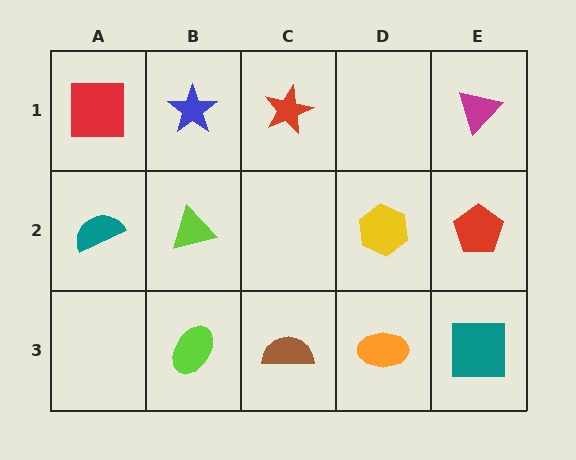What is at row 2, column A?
A teal semicircle.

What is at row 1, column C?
A red star.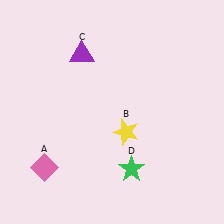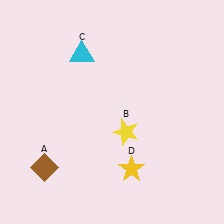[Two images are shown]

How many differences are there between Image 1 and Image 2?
There are 3 differences between the two images.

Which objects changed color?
A changed from pink to brown. C changed from purple to cyan. D changed from green to yellow.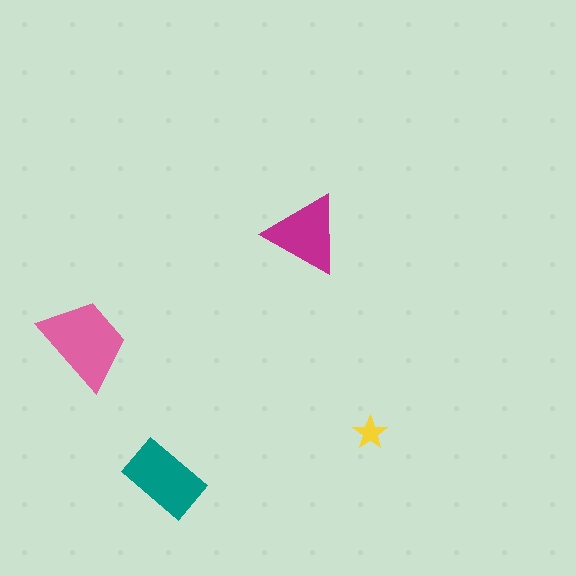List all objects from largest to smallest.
The pink trapezoid, the teal rectangle, the magenta triangle, the yellow star.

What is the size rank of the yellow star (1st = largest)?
4th.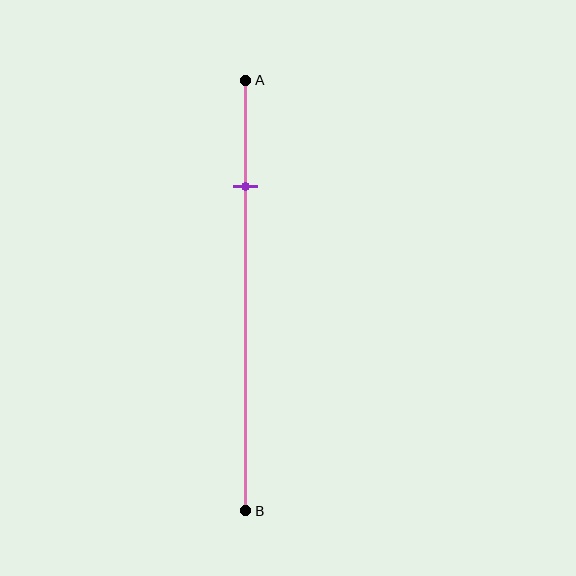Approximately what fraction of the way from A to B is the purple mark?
The purple mark is approximately 25% of the way from A to B.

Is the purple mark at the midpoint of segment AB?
No, the mark is at about 25% from A, not at the 50% midpoint.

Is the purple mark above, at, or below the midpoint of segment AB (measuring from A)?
The purple mark is above the midpoint of segment AB.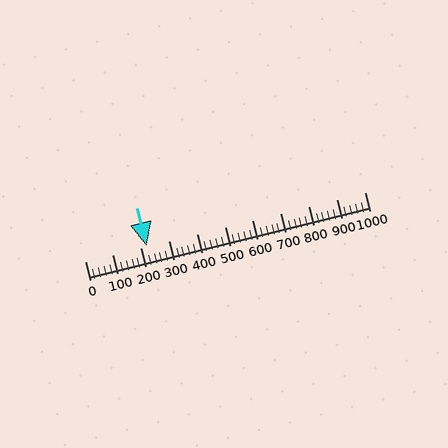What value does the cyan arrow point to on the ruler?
The cyan arrow points to approximately 220.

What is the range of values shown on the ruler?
The ruler shows values from 0 to 1000.